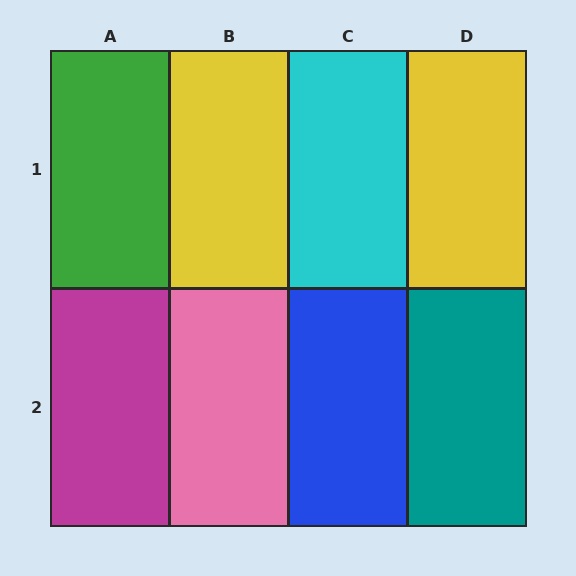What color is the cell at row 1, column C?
Cyan.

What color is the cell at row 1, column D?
Yellow.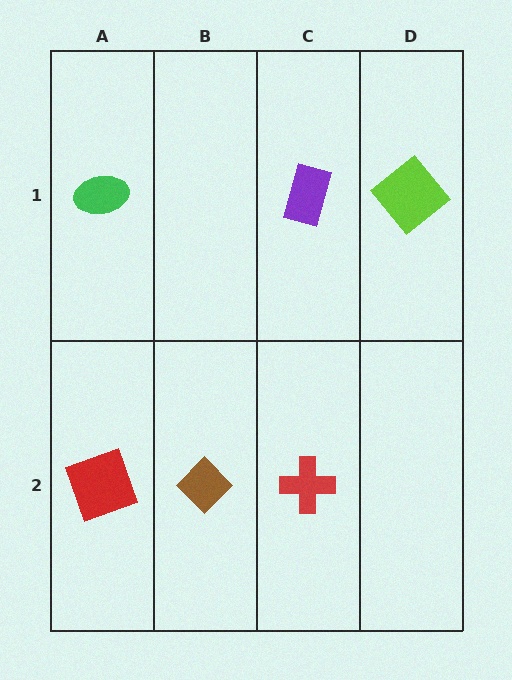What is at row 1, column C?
A purple rectangle.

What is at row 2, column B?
A brown diamond.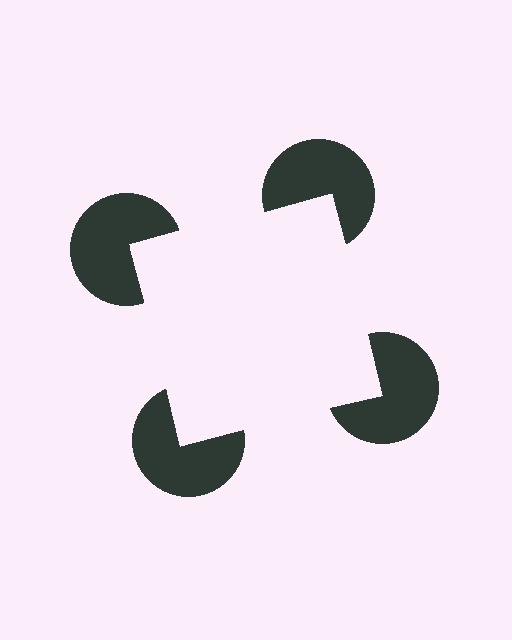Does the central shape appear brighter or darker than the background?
It typically appears slightly brighter than the background, even though no actual brightness change is drawn.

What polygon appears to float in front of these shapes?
An illusory square — its edges are inferred from the aligned wedge cuts in the pac-man discs, not physically drawn.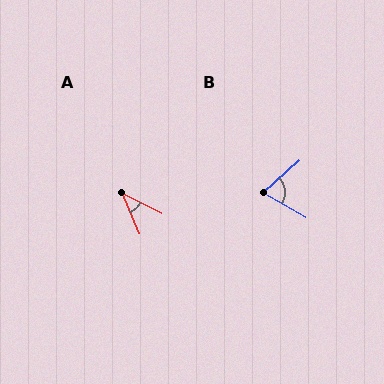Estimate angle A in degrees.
Approximately 41 degrees.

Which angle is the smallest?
A, at approximately 41 degrees.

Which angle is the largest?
B, at approximately 71 degrees.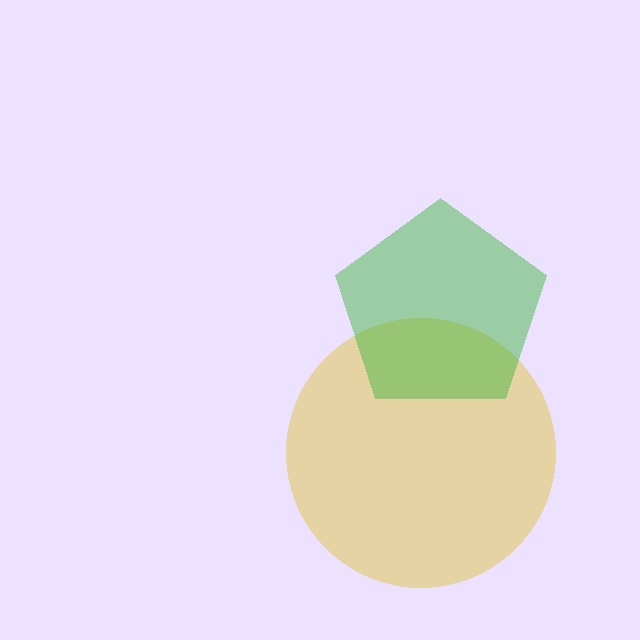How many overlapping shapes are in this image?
There are 2 overlapping shapes in the image.